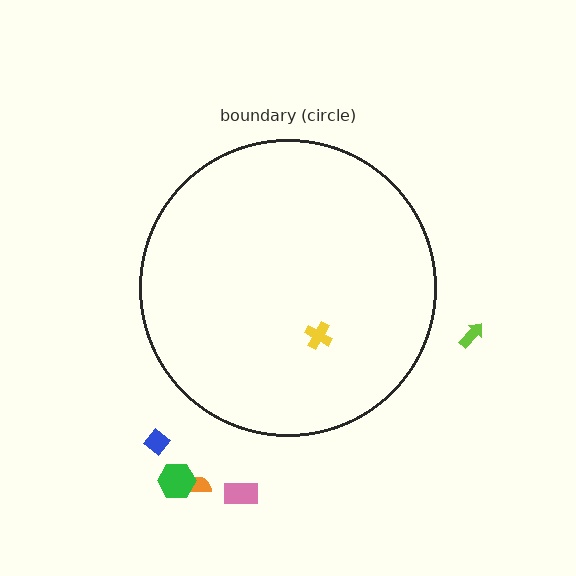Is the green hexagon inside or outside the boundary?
Outside.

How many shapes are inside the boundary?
1 inside, 5 outside.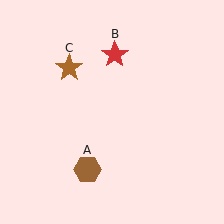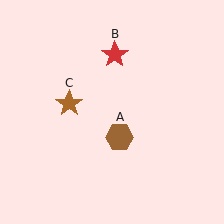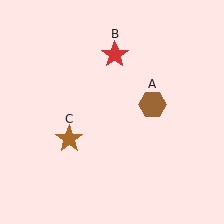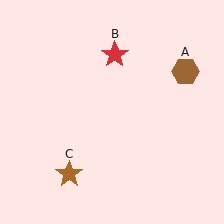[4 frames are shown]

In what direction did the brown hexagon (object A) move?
The brown hexagon (object A) moved up and to the right.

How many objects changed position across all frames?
2 objects changed position: brown hexagon (object A), brown star (object C).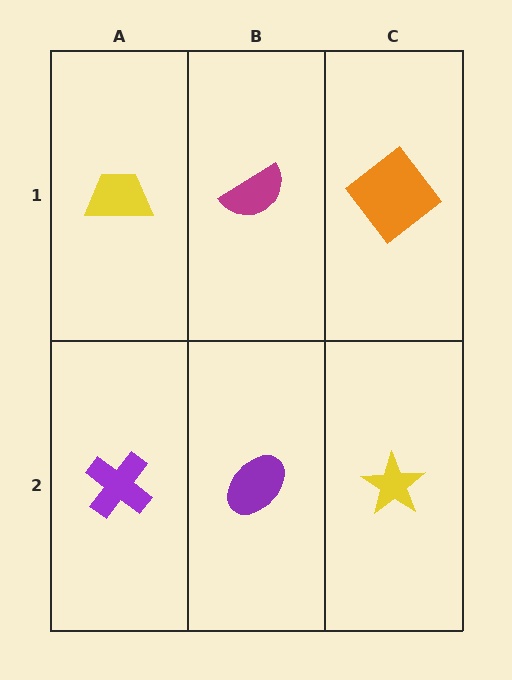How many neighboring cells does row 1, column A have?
2.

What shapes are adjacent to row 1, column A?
A purple cross (row 2, column A), a magenta semicircle (row 1, column B).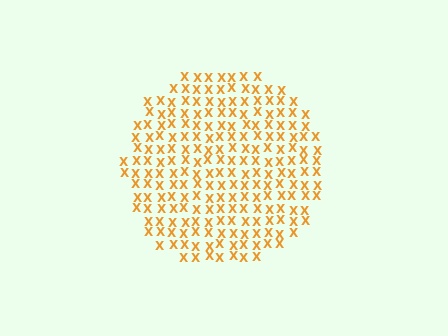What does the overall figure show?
The overall figure shows a circle.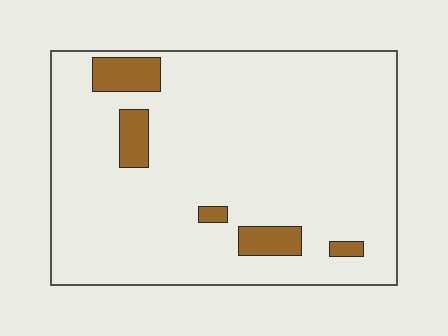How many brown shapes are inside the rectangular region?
5.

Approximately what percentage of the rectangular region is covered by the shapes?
Approximately 10%.